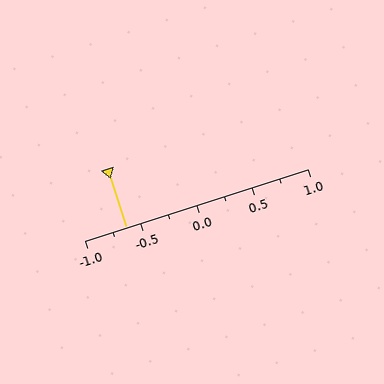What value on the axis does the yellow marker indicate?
The marker indicates approximately -0.62.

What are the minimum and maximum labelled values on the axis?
The axis runs from -1.0 to 1.0.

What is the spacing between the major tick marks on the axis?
The major ticks are spaced 0.5 apart.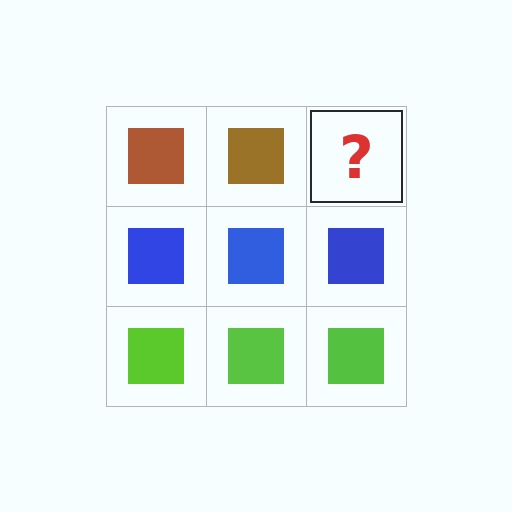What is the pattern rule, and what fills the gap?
The rule is that each row has a consistent color. The gap should be filled with a brown square.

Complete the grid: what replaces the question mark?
The question mark should be replaced with a brown square.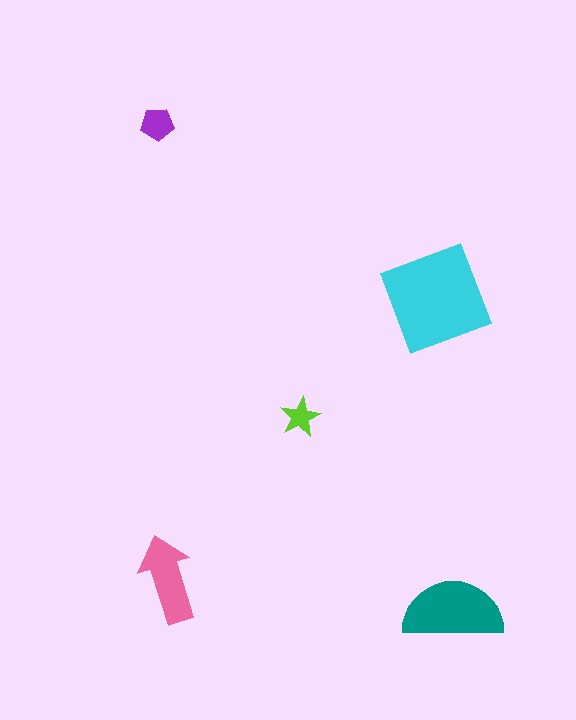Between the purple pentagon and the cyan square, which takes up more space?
The cyan square.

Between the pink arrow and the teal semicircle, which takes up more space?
The teal semicircle.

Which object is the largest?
The cyan square.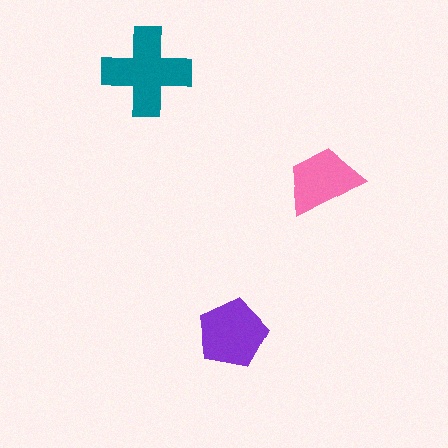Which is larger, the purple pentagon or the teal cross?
The teal cross.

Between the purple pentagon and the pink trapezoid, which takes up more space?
The purple pentagon.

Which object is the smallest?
The pink trapezoid.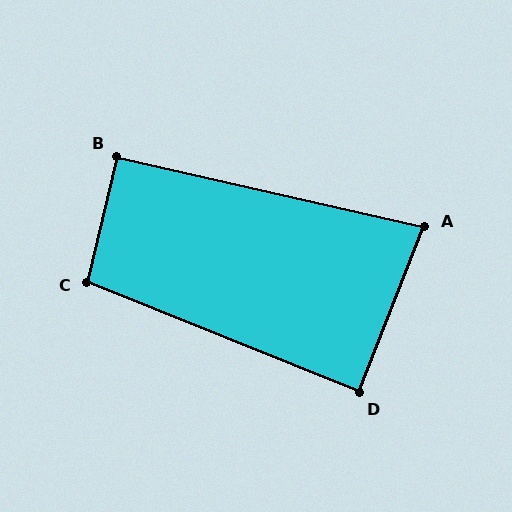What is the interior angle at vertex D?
Approximately 89 degrees (approximately right).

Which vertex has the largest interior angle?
C, at approximately 99 degrees.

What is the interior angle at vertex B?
Approximately 91 degrees (approximately right).